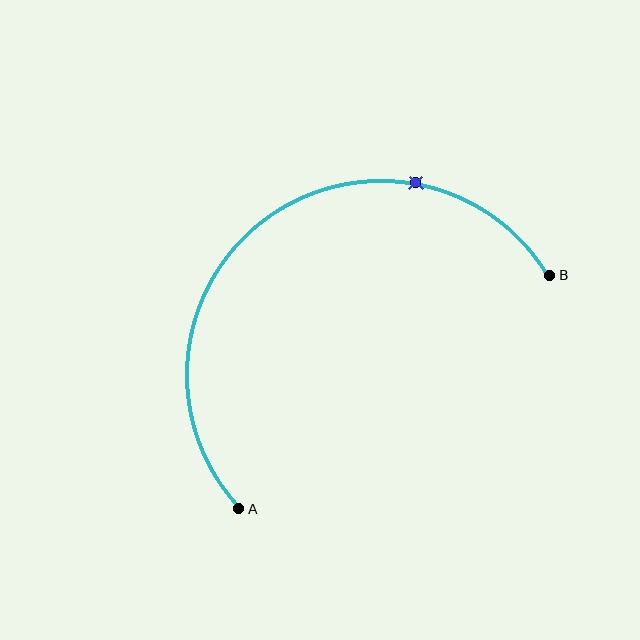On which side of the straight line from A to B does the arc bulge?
The arc bulges above and to the left of the straight line connecting A and B.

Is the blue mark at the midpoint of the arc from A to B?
No. The blue mark lies on the arc but is closer to endpoint B. The arc midpoint would be at the point on the curve equidistant along the arc from both A and B.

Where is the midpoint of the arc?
The arc midpoint is the point on the curve farthest from the straight line joining A and B. It sits above and to the left of that line.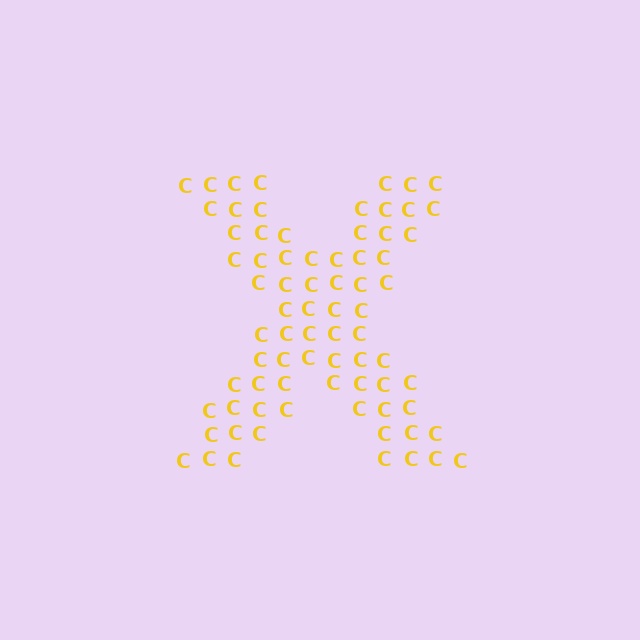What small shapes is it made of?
It is made of small letter C's.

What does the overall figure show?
The overall figure shows the letter X.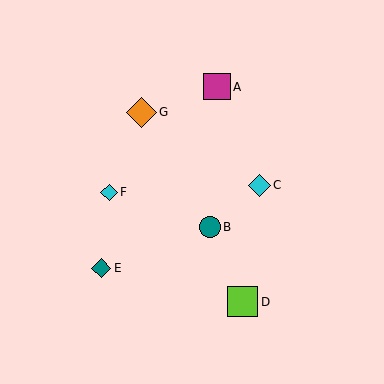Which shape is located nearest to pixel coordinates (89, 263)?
The teal diamond (labeled E) at (101, 268) is nearest to that location.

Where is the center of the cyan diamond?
The center of the cyan diamond is at (109, 193).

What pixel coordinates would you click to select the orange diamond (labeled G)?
Click at (142, 112) to select the orange diamond G.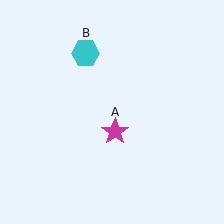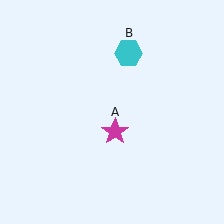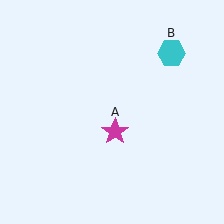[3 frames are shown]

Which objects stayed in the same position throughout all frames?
Magenta star (object A) remained stationary.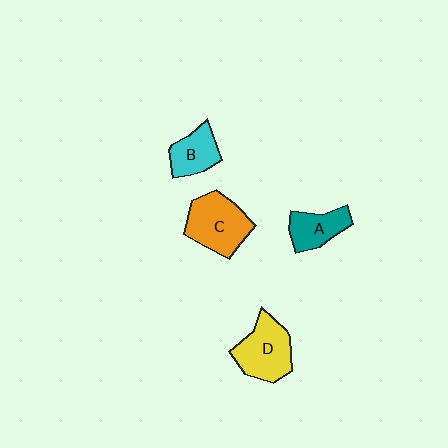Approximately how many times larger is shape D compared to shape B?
Approximately 1.5 times.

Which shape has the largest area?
Shape C (orange).